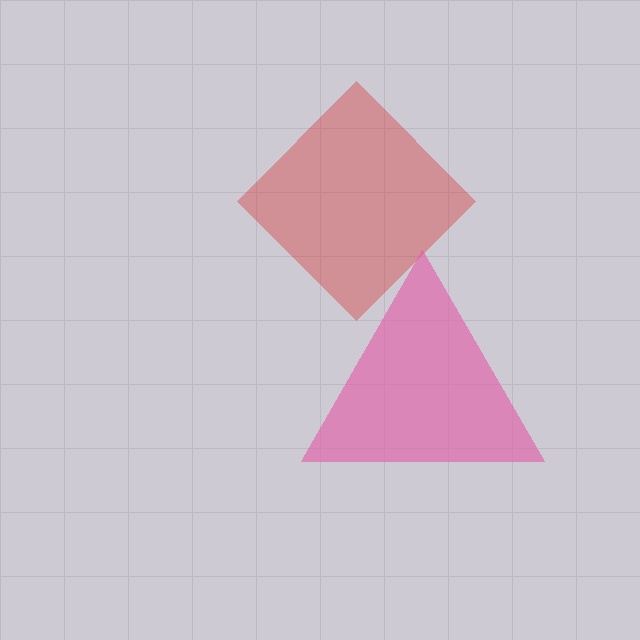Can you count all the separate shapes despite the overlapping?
Yes, there are 2 separate shapes.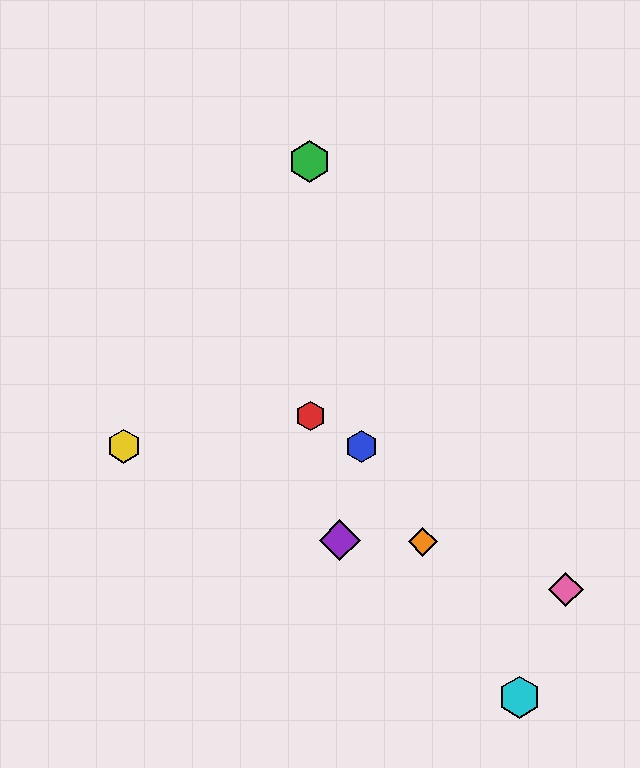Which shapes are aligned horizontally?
The blue hexagon, the yellow hexagon are aligned horizontally.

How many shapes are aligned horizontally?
2 shapes (the blue hexagon, the yellow hexagon) are aligned horizontally.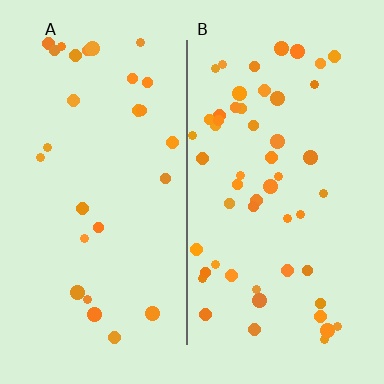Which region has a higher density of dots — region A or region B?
B (the right).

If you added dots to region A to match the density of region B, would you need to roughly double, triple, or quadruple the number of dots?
Approximately double.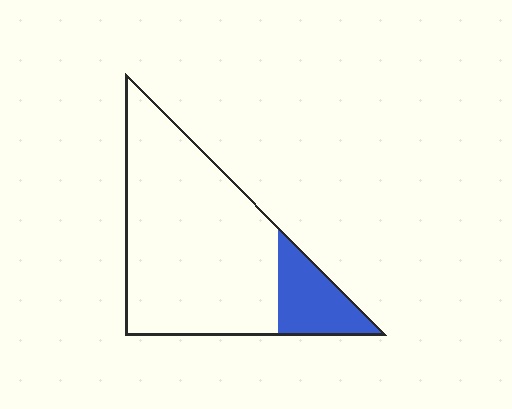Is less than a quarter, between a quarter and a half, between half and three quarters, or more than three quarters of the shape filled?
Less than a quarter.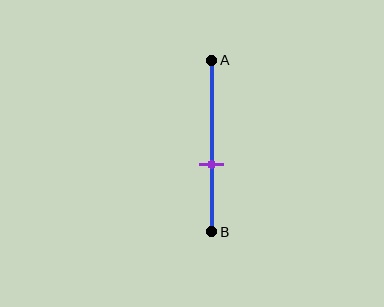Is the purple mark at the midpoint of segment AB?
No, the mark is at about 60% from A, not at the 50% midpoint.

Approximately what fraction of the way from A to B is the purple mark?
The purple mark is approximately 60% of the way from A to B.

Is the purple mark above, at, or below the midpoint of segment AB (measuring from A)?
The purple mark is below the midpoint of segment AB.